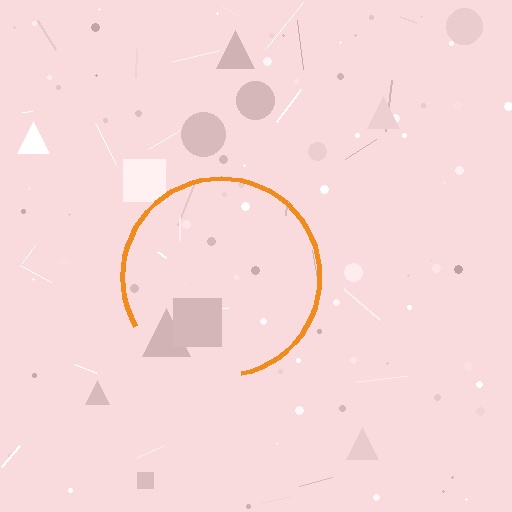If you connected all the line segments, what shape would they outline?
They would outline a circle.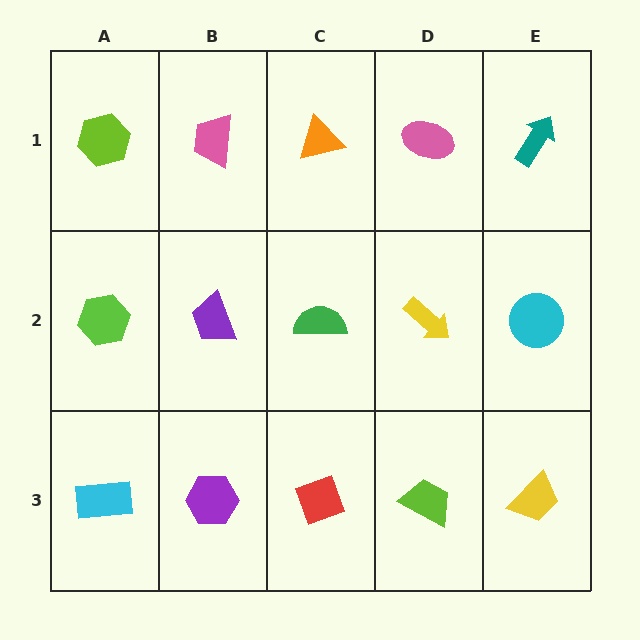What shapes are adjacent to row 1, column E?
A cyan circle (row 2, column E), a pink ellipse (row 1, column D).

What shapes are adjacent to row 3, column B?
A purple trapezoid (row 2, column B), a cyan rectangle (row 3, column A), a red diamond (row 3, column C).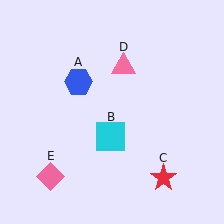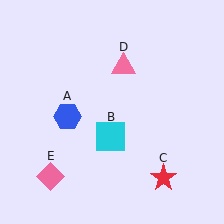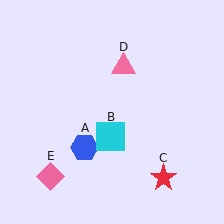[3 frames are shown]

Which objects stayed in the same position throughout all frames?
Cyan square (object B) and red star (object C) and pink triangle (object D) and pink diamond (object E) remained stationary.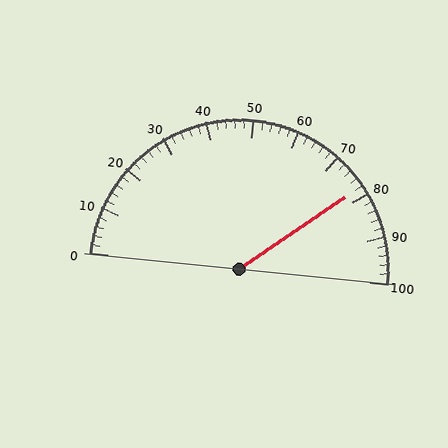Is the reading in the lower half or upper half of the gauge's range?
The reading is in the upper half of the range (0 to 100).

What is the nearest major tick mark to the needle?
The nearest major tick mark is 80.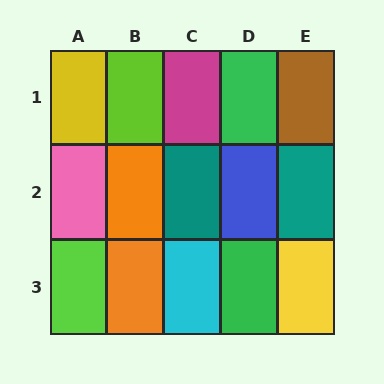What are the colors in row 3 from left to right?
Lime, orange, cyan, green, yellow.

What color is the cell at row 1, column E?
Brown.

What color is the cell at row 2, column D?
Blue.